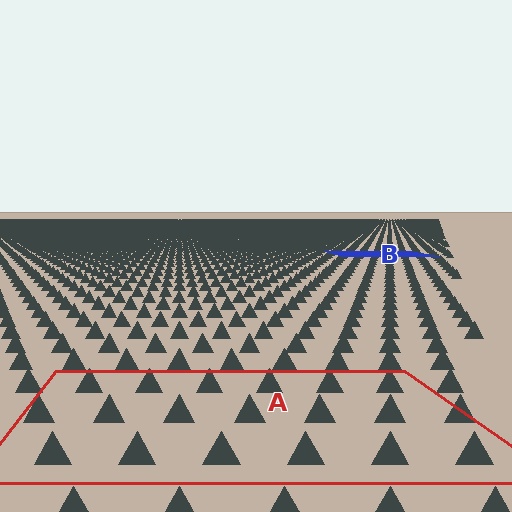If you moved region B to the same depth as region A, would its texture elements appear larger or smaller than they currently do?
They would appear larger. At a closer depth, the same texture elements are projected at a bigger on-screen size.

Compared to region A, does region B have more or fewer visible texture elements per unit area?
Region B has more texture elements per unit area — they are packed more densely because it is farther away.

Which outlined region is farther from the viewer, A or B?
Region B is farther from the viewer — the texture elements inside it appear smaller and more densely packed.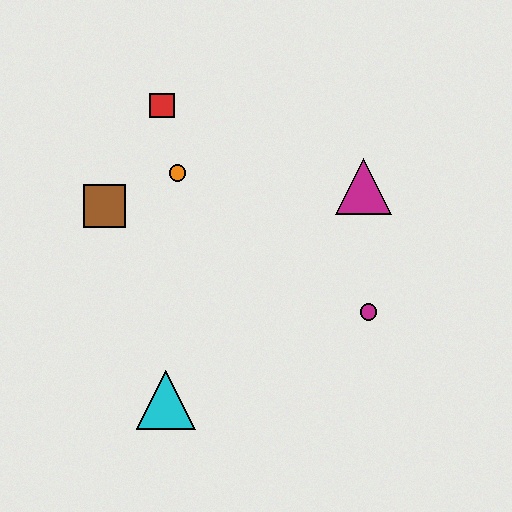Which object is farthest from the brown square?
The magenta circle is farthest from the brown square.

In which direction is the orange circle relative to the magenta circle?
The orange circle is to the left of the magenta circle.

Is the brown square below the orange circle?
Yes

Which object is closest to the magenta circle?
The magenta triangle is closest to the magenta circle.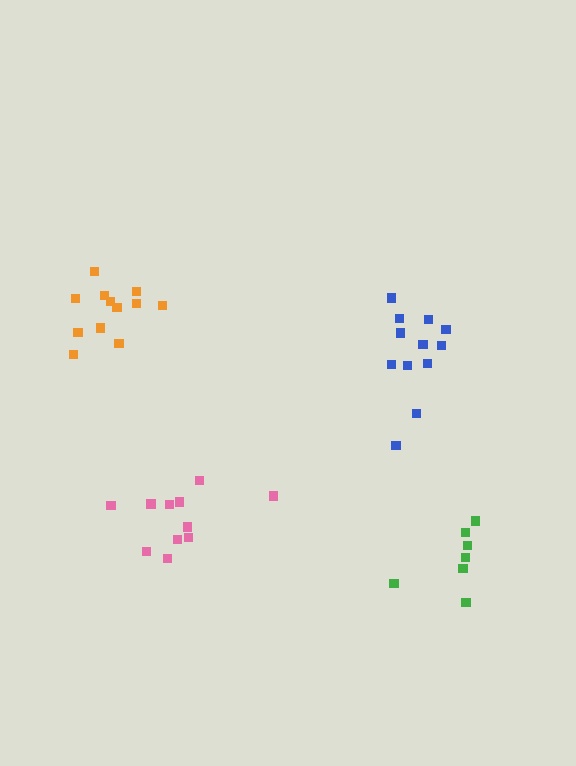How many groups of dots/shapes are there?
There are 4 groups.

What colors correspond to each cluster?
The clusters are colored: orange, blue, green, pink.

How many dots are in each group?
Group 1: 12 dots, Group 2: 12 dots, Group 3: 7 dots, Group 4: 11 dots (42 total).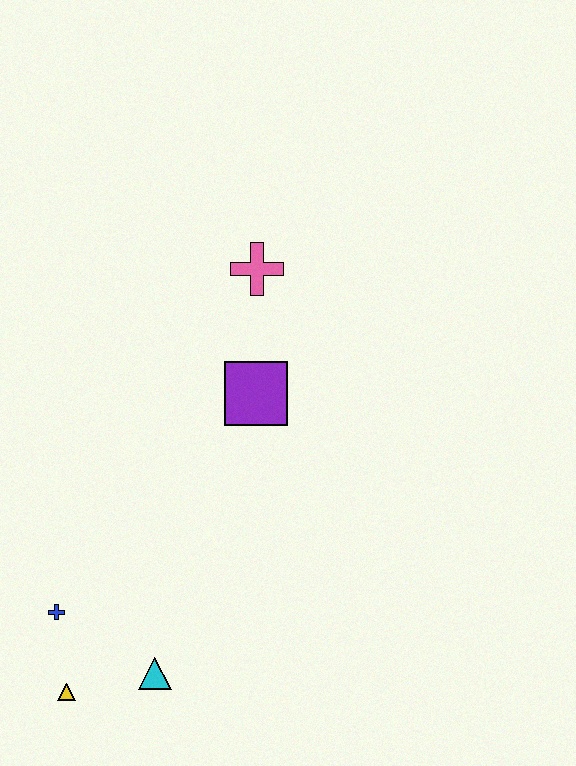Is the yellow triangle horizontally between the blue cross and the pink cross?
Yes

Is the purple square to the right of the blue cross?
Yes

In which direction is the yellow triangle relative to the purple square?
The yellow triangle is below the purple square.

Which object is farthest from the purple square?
The yellow triangle is farthest from the purple square.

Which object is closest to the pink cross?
The purple square is closest to the pink cross.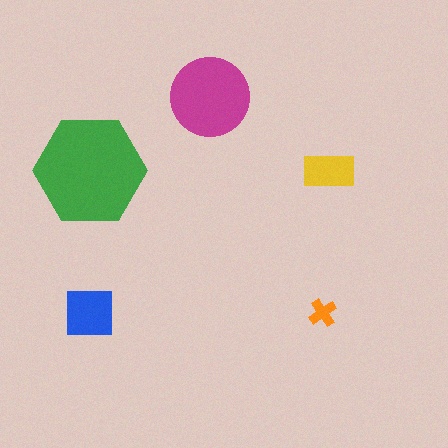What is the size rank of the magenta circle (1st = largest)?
2nd.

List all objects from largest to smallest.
The green hexagon, the magenta circle, the blue square, the yellow rectangle, the orange cross.